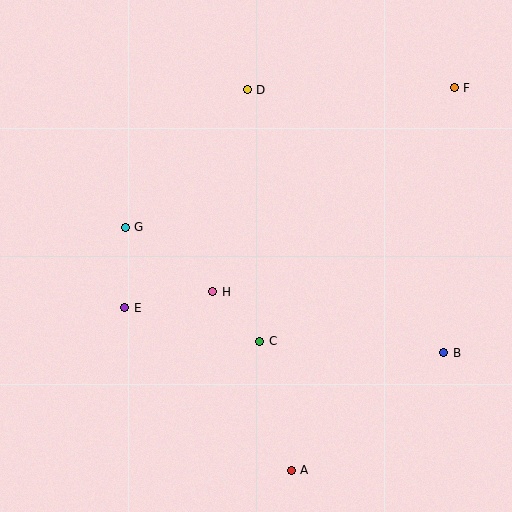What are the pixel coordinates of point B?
Point B is at (444, 353).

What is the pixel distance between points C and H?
The distance between C and H is 68 pixels.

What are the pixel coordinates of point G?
Point G is at (125, 227).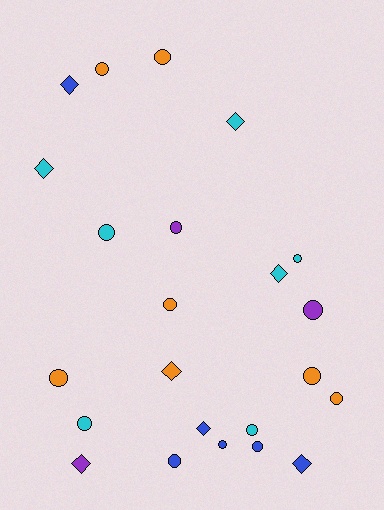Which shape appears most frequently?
Circle, with 15 objects.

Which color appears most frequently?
Orange, with 7 objects.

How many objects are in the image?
There are 23 objects.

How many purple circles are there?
There are 2 purple circles.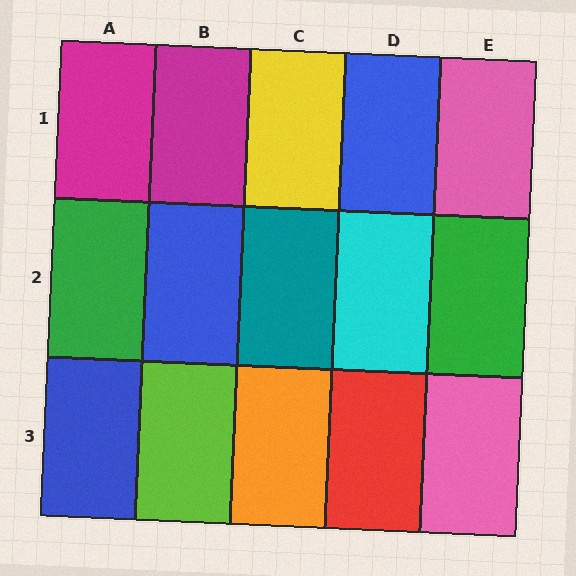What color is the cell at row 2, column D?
Cyan.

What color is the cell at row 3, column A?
Blue.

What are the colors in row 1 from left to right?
Magenta, magenta, yellow, blue, pink.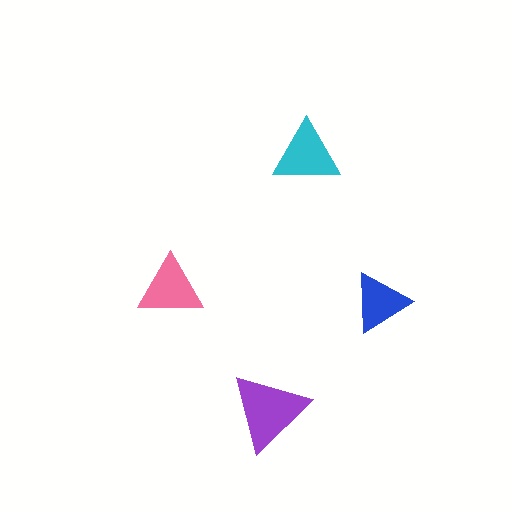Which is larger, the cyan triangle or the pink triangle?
The cyan one.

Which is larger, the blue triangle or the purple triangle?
The purple one.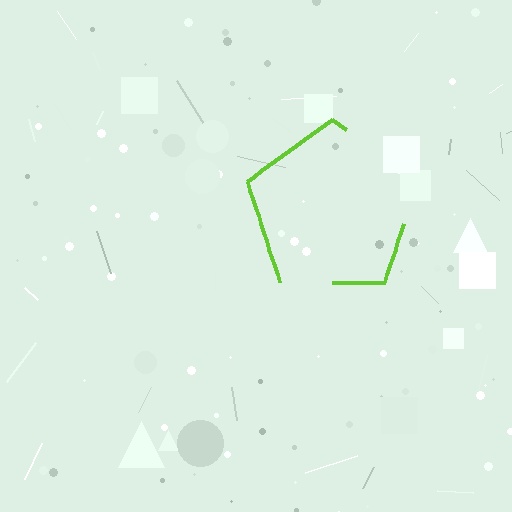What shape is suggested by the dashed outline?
The dashed outline suggests a pentagon.